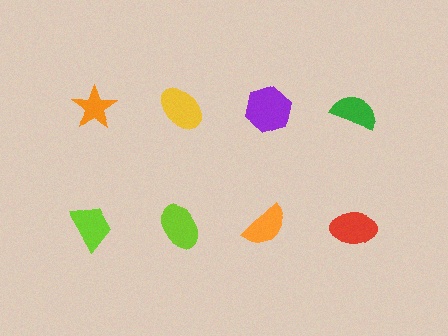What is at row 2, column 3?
An orange semicircle.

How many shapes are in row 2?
4 shapes.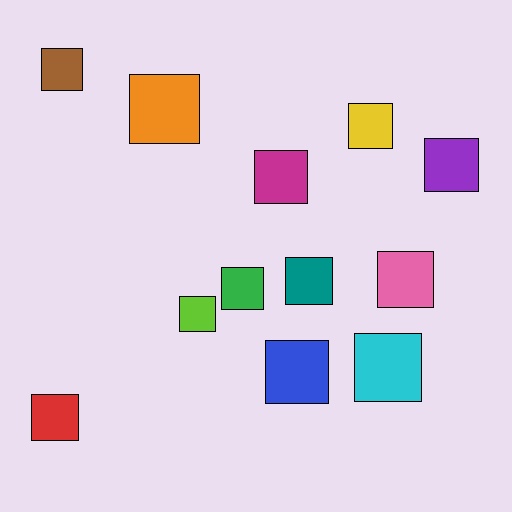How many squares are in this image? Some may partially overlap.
There are 12 squares.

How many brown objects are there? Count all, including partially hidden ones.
There is 1 brown object.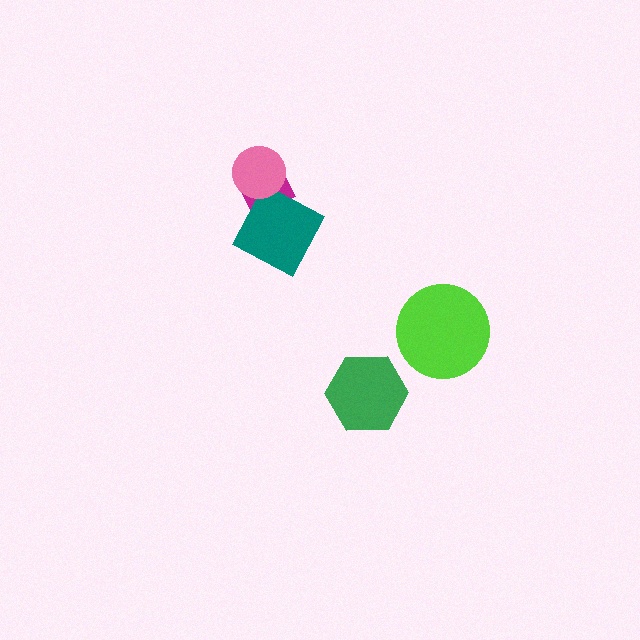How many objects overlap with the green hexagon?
0 objects overlap with the green hexagon.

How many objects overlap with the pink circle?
2 objects overlap with the pink circle.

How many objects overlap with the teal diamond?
2 objects overlap with the teal diamond.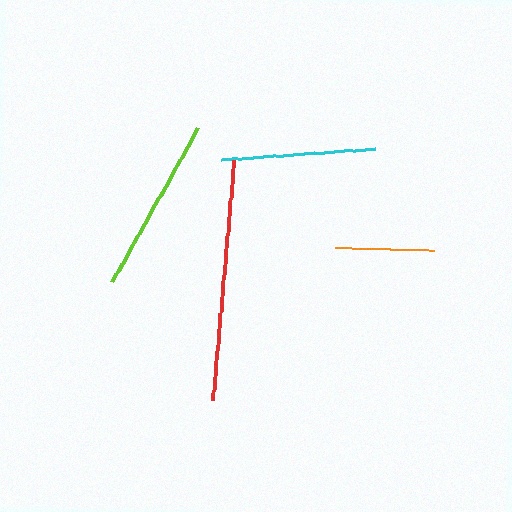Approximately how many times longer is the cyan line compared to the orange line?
The cyan line is approximately 1.6 times the length of the orange line.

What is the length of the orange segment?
The orange segment is approximately 99 pixels long.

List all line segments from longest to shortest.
From longest to shortest: red, lime, cyan, orange.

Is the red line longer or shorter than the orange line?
The red line is longer than the orange line.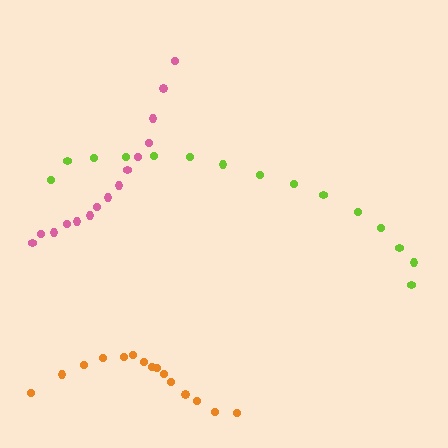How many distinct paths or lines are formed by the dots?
There are 3 distinct paths.